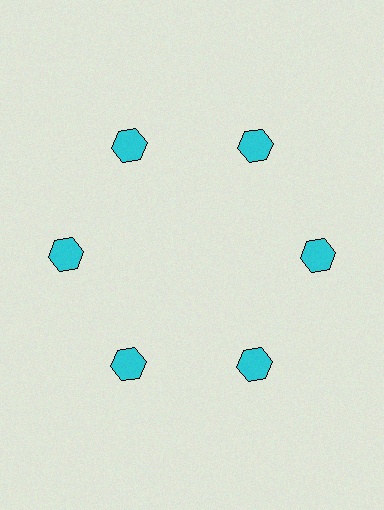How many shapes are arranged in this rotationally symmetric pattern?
There are 6 shapes, arranged in 6 groups of 1.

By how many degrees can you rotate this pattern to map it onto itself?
The pattern maps onto itself every 60 degrees of rotation.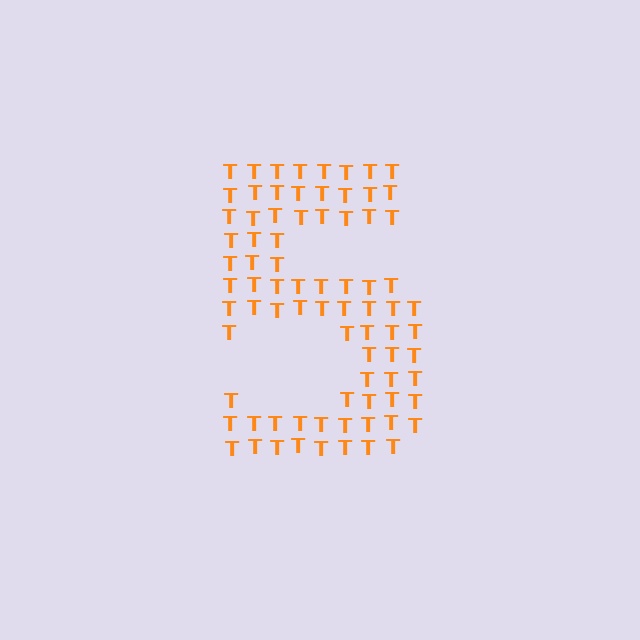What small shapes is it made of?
It is made of small letter T's.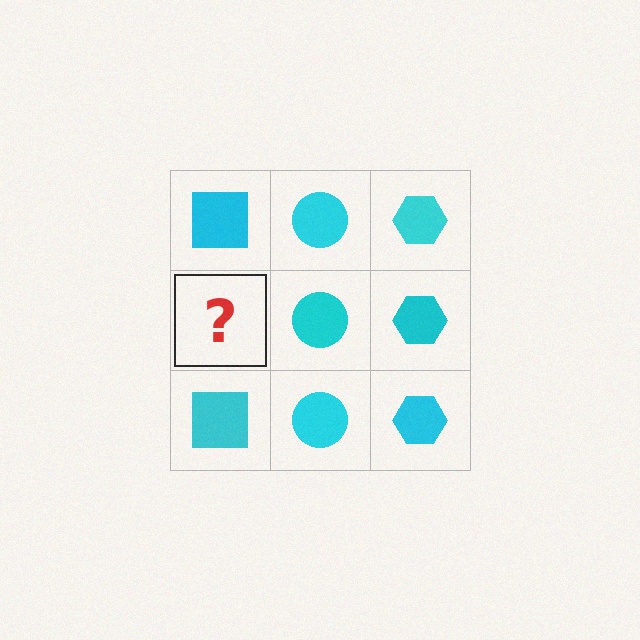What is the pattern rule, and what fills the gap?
The rule is that each column has a consistent shape. The gap should be filled with a cyan square.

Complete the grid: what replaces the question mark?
The question mark should be replaced with a cyan square.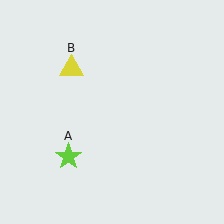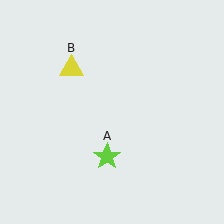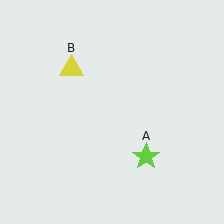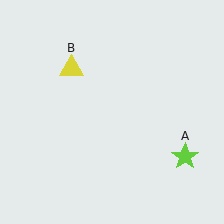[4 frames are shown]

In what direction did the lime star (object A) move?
The lime star (object A) moved right.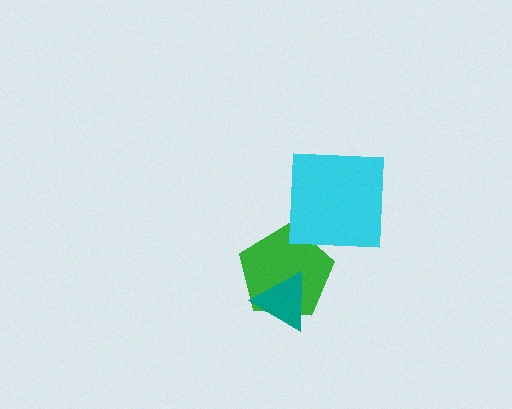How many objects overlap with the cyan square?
0 objects overlap with the cyan square.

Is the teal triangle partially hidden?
No, no other shape covers it.